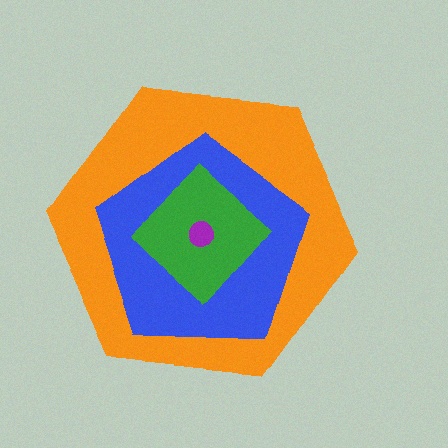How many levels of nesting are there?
4.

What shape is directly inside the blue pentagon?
The green diamond.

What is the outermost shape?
The orange hexagon.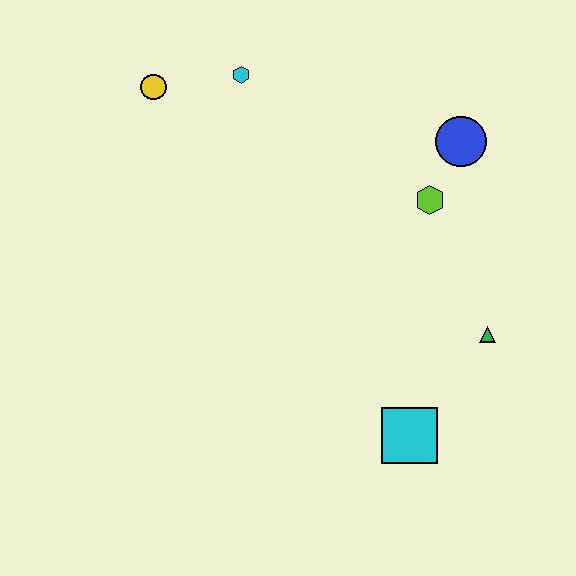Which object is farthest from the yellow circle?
The cyan square is farthest from the yellow circle.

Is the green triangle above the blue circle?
No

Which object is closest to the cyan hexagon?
The yellow circle is closest to the cyan hexagon.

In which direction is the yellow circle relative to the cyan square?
The yellow circle is above the cyan square.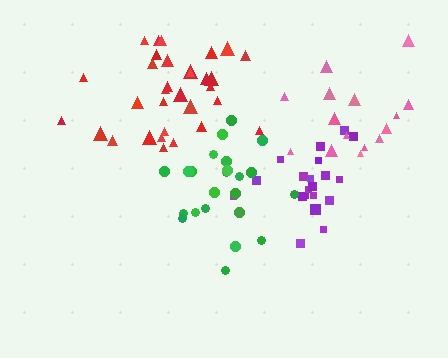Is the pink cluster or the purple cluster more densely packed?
Purple.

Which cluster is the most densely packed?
Purple.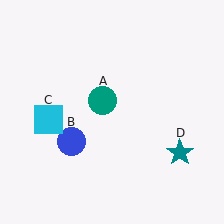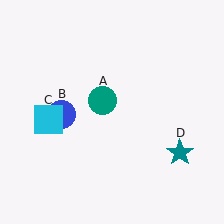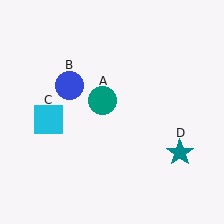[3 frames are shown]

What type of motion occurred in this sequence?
The blue circle (object B) rotated clockwise around the center of the scene.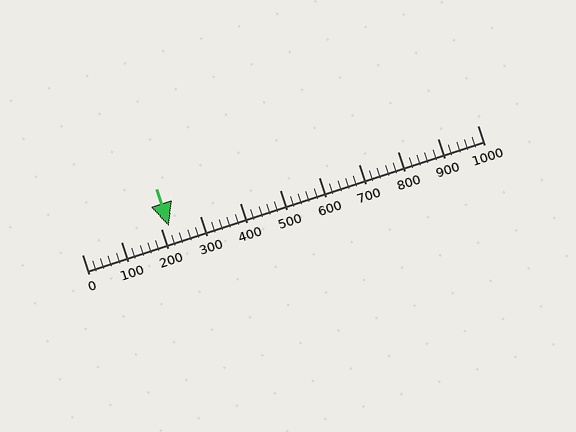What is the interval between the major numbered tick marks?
The major tick marks are spaced 100 units apart.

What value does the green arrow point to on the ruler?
The green arrow points to approximately 220.